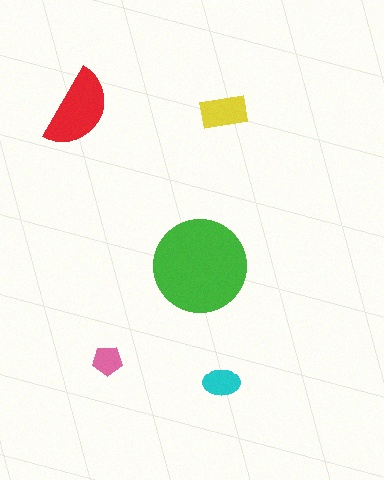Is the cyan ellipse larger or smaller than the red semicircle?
Smaller.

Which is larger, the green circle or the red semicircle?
The green circle.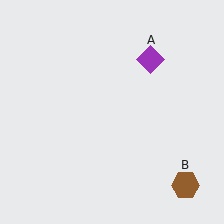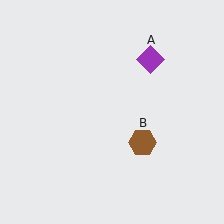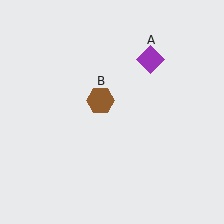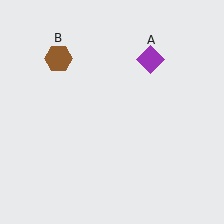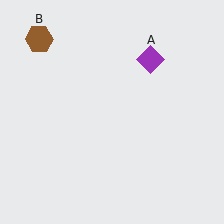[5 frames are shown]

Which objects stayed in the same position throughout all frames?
Purple diamond (object A) remained stationary.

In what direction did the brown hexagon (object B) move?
The brown hexagon (object B) moved up and to the left.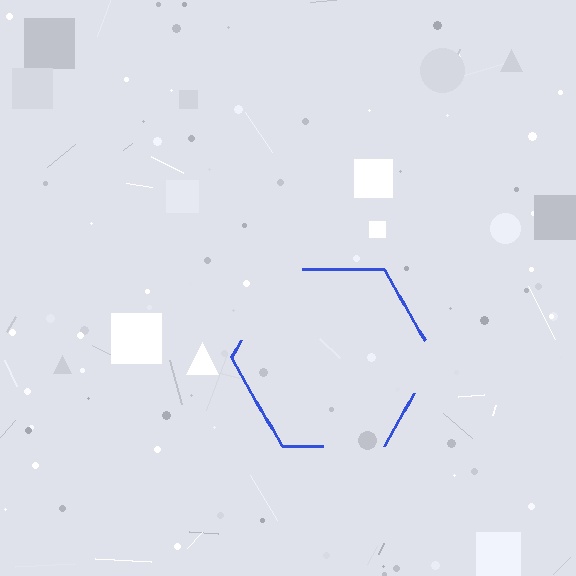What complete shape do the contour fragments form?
The contour fragments form a hexagon.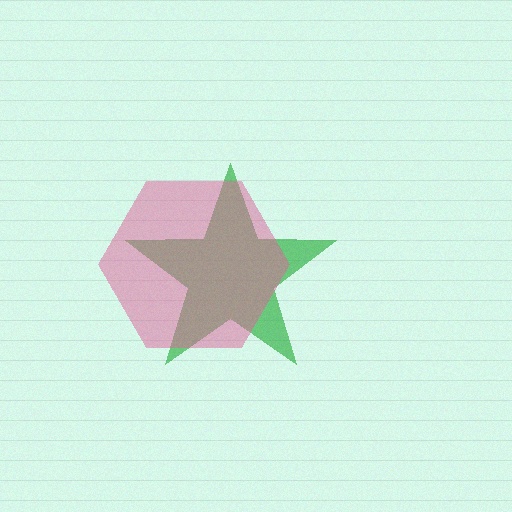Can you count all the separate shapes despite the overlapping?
Yes, there are 2 separate shapes.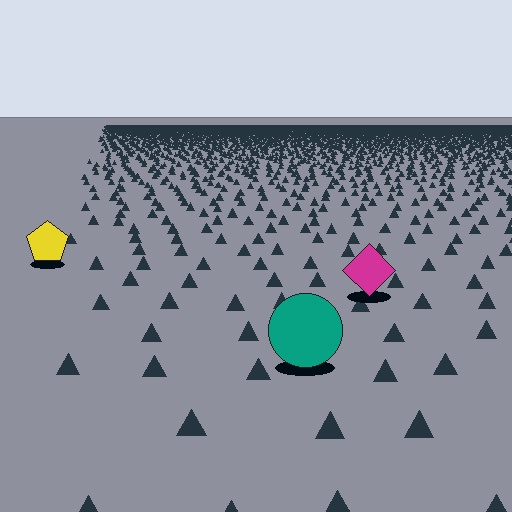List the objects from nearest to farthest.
From nearest to farthest: the teal circle, the magenta diamond, the yellow pentagon.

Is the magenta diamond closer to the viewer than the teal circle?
No. The teal circle is closer — you can tell from the texture gradient: the ground texture is coarser near it.